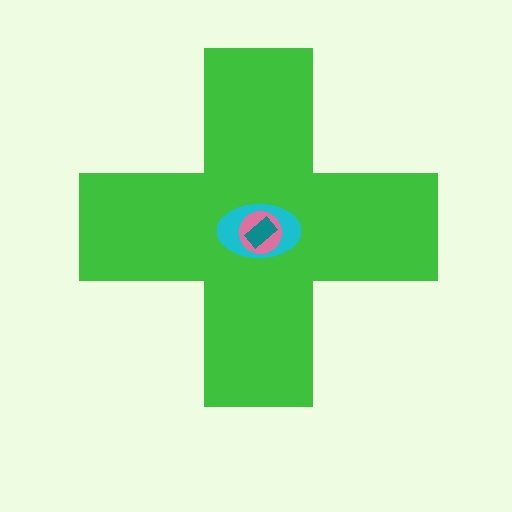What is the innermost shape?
The teal rectangle.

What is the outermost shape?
The green cross.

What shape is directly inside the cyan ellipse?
The pink circle.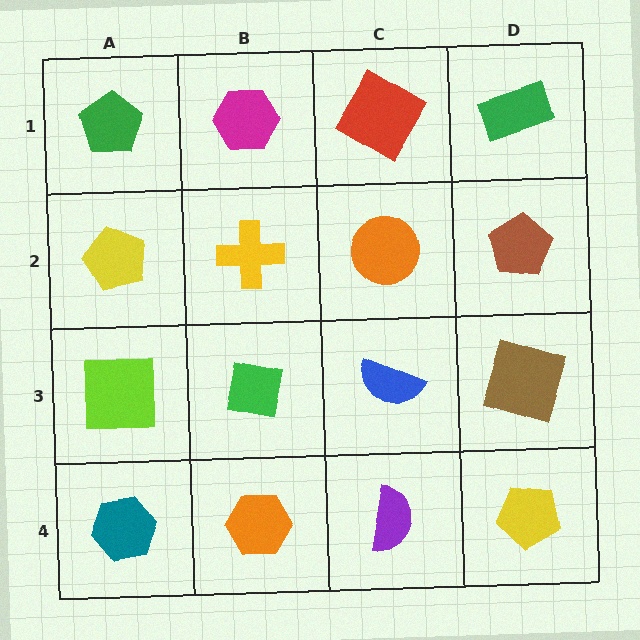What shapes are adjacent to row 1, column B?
A yellow cross (row 2, column B), a green pentagon (row 1, column A), a red diamond (row 1, column C).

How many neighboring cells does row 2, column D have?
3.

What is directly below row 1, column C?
An orange circle.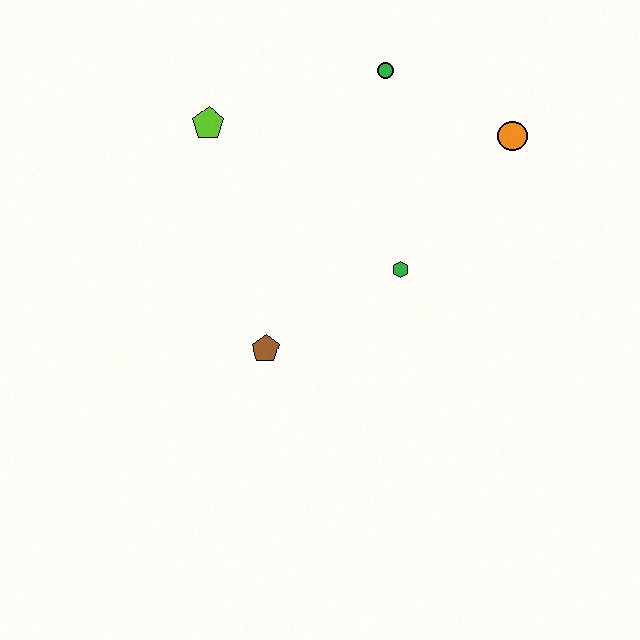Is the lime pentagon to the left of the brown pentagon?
Yes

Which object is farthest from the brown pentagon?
The orange circle is farthest from the brown pentagon.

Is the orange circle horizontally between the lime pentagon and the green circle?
No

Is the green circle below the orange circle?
No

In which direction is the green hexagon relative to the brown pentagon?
The green hexagon is to the right of the brown pentagon.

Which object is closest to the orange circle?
The green circle is closest to the orange circle.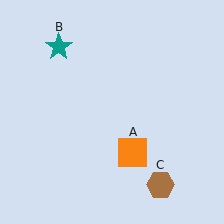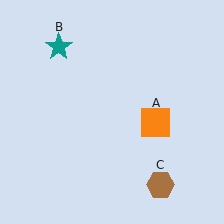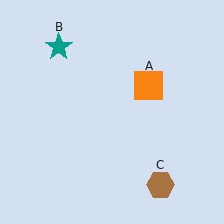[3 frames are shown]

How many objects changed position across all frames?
1 object changed position: orange square (object A).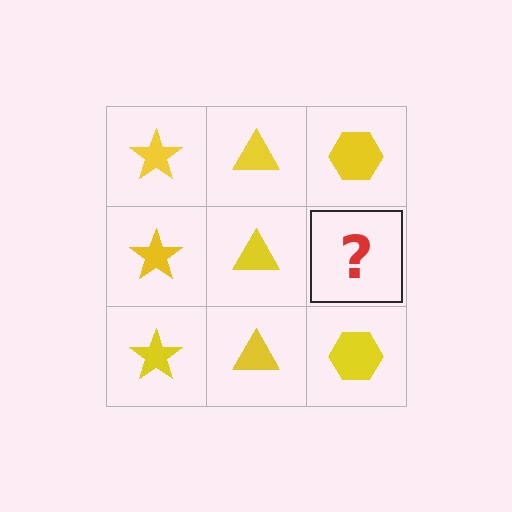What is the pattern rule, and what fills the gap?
The rule is that each column has a consistent shape. The gap should be filled with a yellow hexagon.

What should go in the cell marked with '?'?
The missing cell should contain a yellow hexagon.